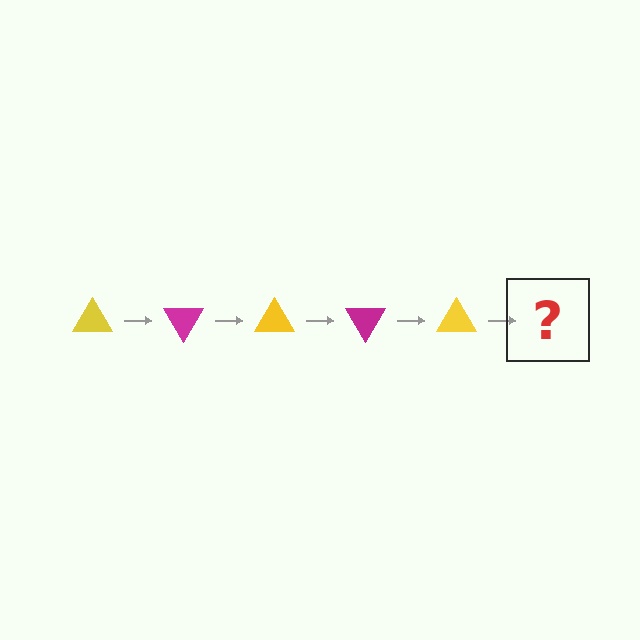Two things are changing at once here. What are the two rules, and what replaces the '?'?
The two rules are that it rotates 60 degrees each step and the color cycles through yellow and magenta. The '?' should be a magenta triangle, rotated 300 degrees from the start.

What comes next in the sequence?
The next element should be a magenta triangle, rotated 300 degrees from the start.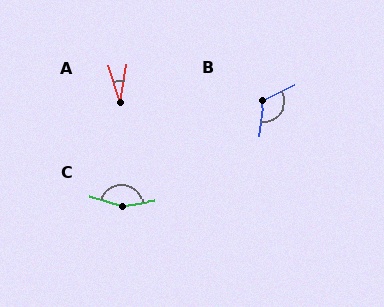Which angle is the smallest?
A, at approximately 28 degrees.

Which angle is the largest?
C, at approximately 154 degrees.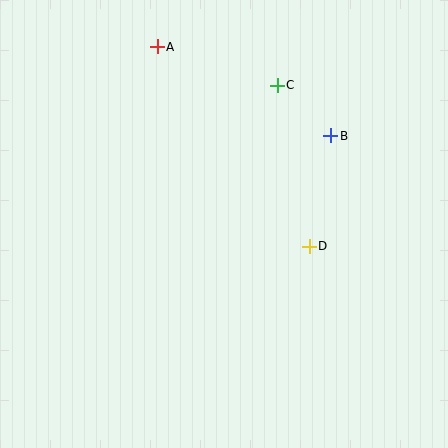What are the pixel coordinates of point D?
Point D is at (309, 246).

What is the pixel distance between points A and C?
The distance between A and C is 126 pixels.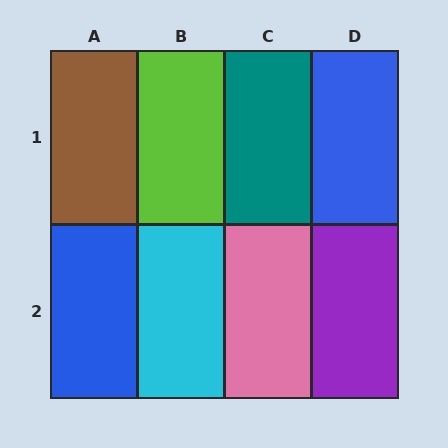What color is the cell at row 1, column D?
Blue.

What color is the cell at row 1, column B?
Lime.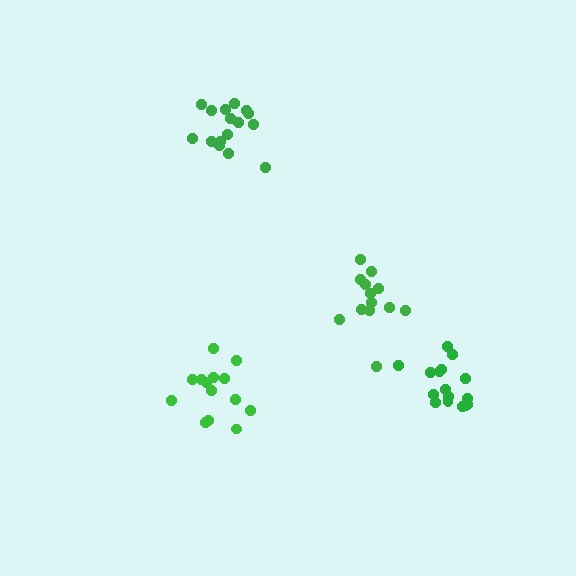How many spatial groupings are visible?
There are 4 spatial groupings.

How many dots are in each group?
Group 1: 16 dots, Group 2: 16 dots, Group 3: 14 dots, Group 4: 13 dots (59 total).